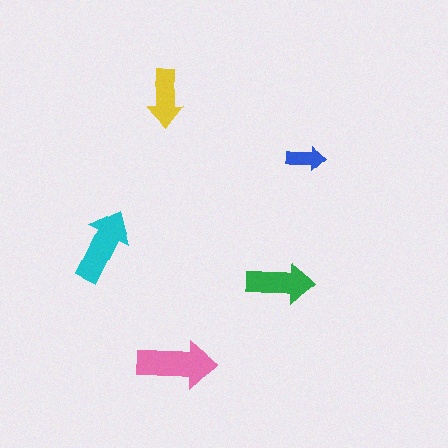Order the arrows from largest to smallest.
the pink one, the cyan one, the green one, the yellow one, the blue one.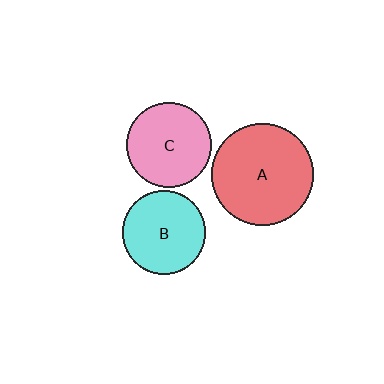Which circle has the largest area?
Circle A (red).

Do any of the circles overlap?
No, none of the circles overlap.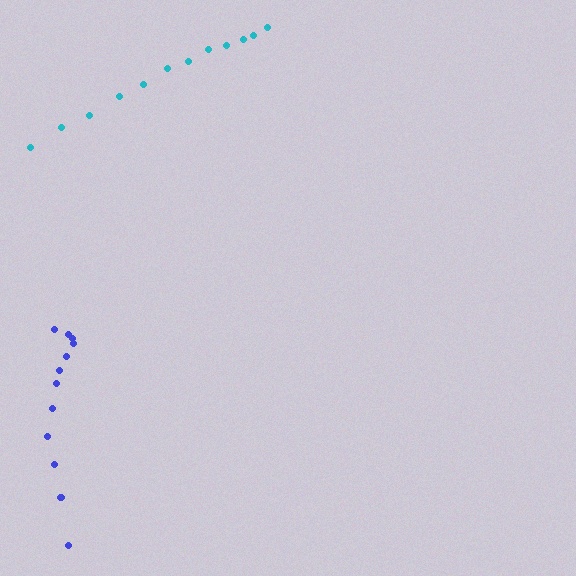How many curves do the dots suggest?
There are 2 distinct paths.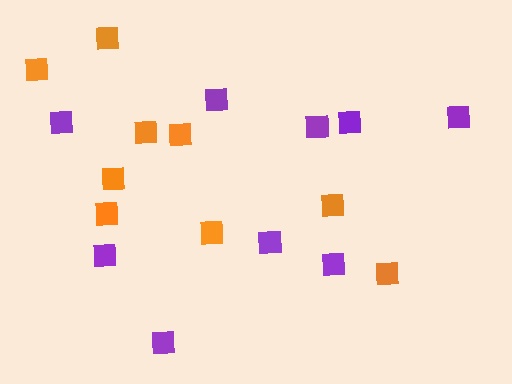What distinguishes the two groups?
There are 2 groups: one group of purple squares (9) and one group of orange squares (9).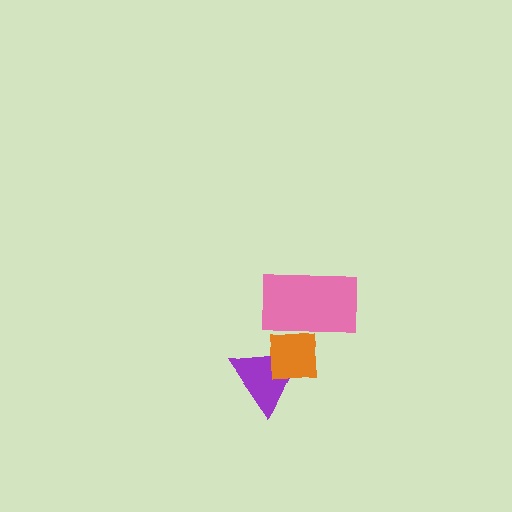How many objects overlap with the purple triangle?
1 object overlaps with the purple triangle.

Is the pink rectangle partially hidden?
No, no other shape covers it.